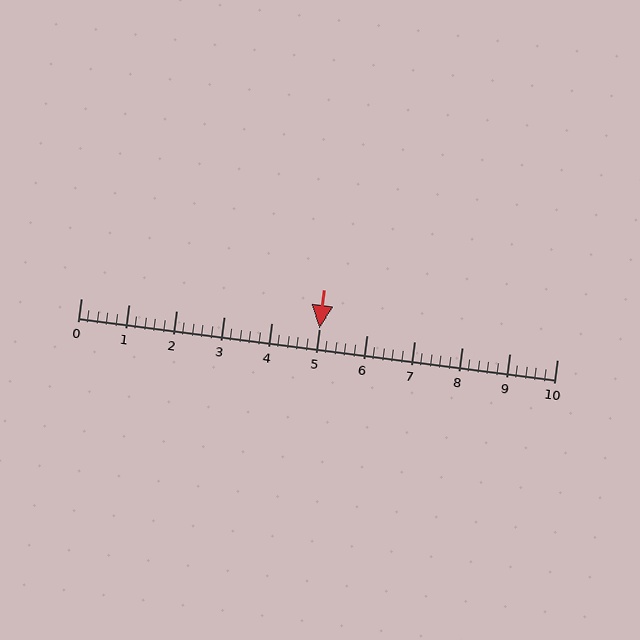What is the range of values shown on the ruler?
The ruler shows values from 0 to 10.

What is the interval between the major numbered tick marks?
The major tick marks are spaced 1 units apart.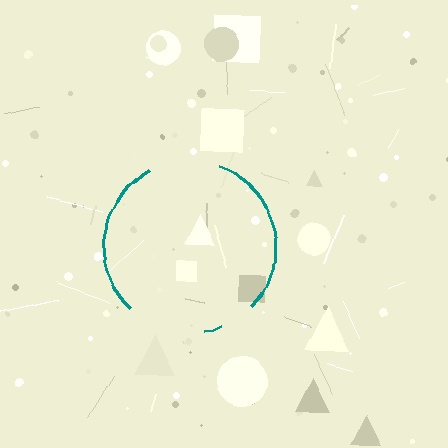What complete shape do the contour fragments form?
The contour fragments form a circle.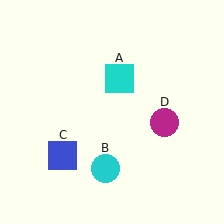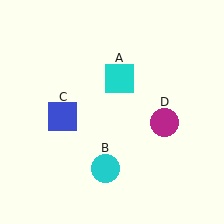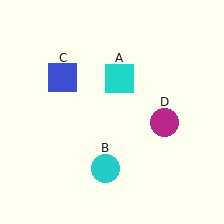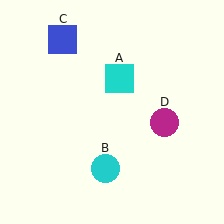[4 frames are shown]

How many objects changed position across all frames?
1 object changed position: blue square (object C).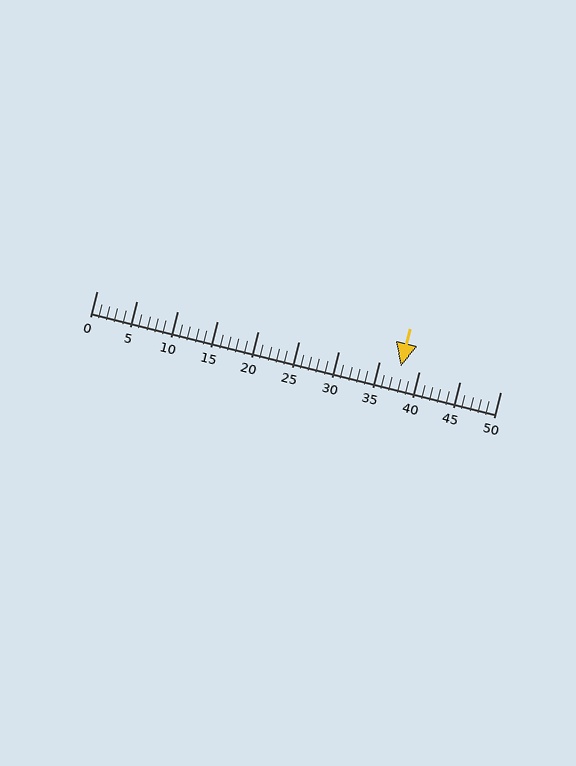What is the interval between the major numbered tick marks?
The major tick marks are spaced 5 units apart.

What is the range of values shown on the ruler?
The ruler shows values from 0 to 50.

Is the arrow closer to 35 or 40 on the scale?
The arrow is closer to 40.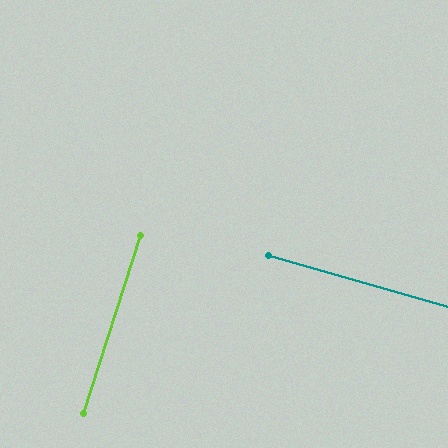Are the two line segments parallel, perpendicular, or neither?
Perpendicular — they meet at approximately 88°.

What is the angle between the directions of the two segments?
Approximately 88 degrees.